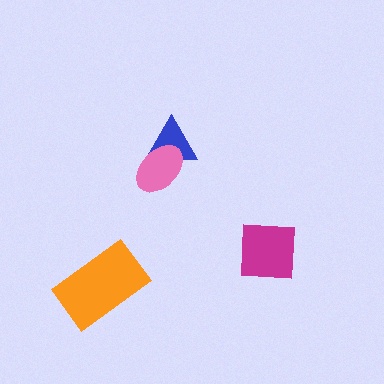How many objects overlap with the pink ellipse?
1 object overlaps with the pink ellipse.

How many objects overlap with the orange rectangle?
0 objects overlap with the orange rectangle.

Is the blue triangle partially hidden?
Yes, it is partially covered by another shape.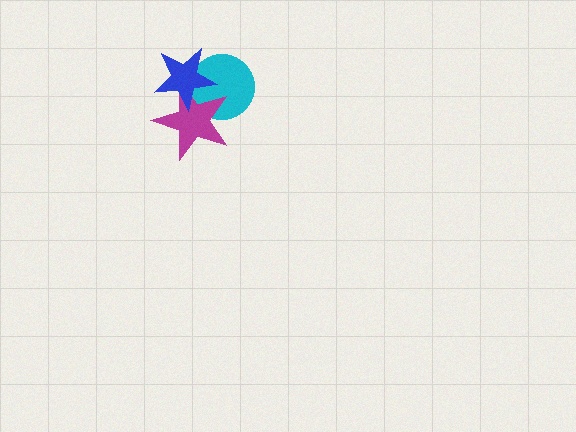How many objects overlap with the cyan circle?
2 objects overlap with the cyan circle.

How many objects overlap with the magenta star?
2 objects overlap with the magenta star.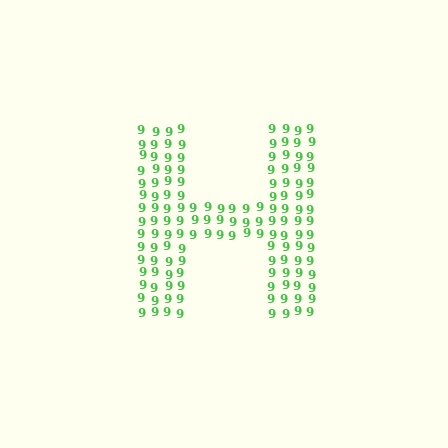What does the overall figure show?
The overall figure shows the letter H.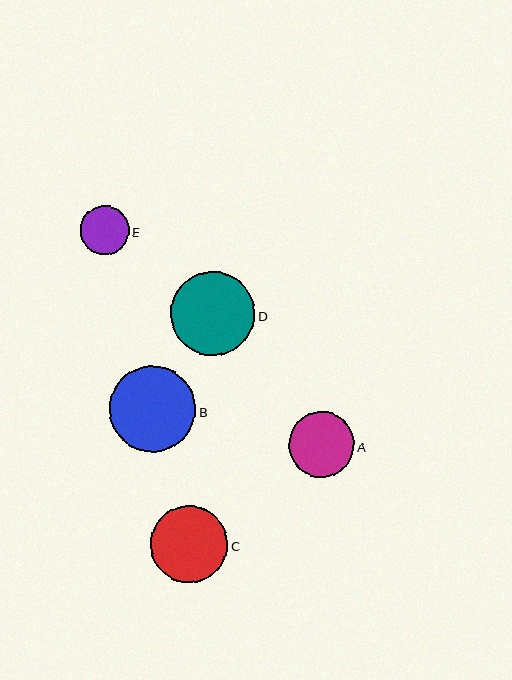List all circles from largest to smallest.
From largest to smallest: B, D, C, A, E.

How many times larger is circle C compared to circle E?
Circle C is approximately 1.6 times the size of circle E.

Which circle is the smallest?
Circle E is the smallest with a size of approximately 49 pixels.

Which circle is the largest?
Circle B is the largest with a size of approximately 86 pixels.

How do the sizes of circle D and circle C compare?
Circle D and circle C are approximately the same size.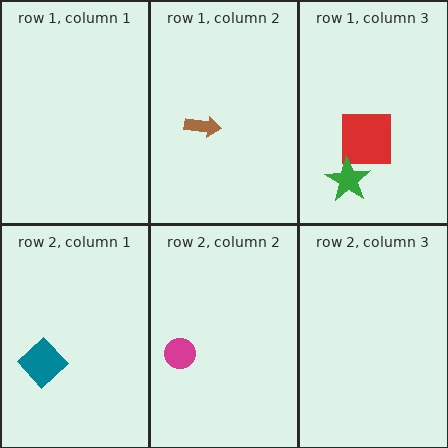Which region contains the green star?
The row 1, column 3 region.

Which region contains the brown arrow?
The row 1, column 2 region.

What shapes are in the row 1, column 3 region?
The red square, the green star.